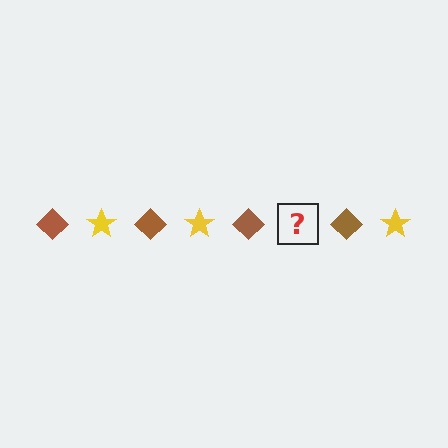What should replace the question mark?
The question mark should be replaced with a yellow star.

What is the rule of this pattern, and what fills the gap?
The rule is that the pattern alternates between brown diamond and yellow star. The gap should be filled with a yellow star.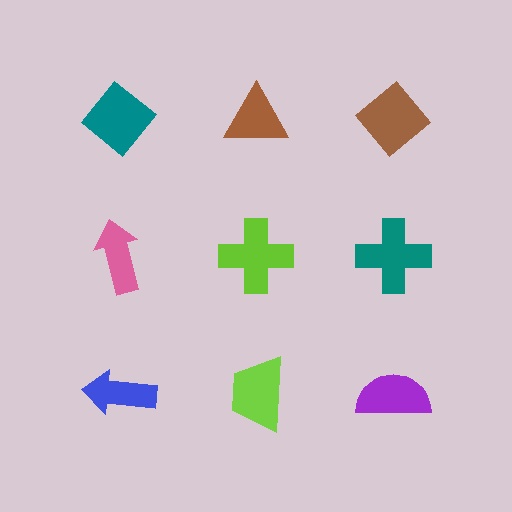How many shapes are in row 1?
3 shapes.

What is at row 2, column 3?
A teal cross.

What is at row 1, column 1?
A teal diamond.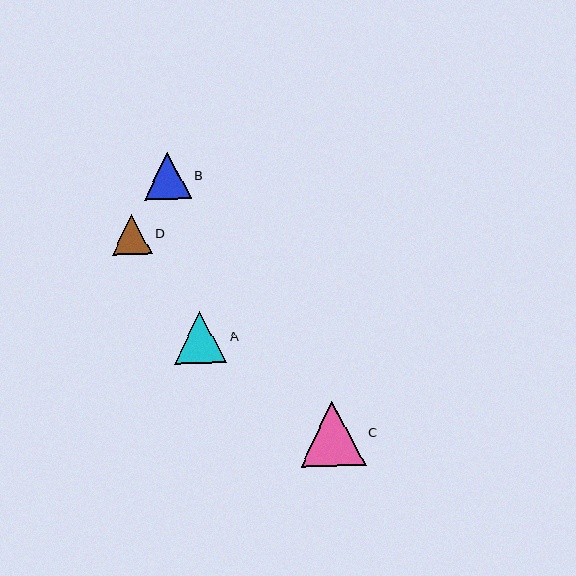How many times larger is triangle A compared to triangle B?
Triangle A is approximately 1.1 times the size of triangle B.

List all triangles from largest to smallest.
From largest to smallest: C, A, B, D.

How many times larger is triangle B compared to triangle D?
Triangle B is approximately 1.2 times the size of triangle D.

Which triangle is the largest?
Triangle C is the largest with a size of approximately 65 pixels.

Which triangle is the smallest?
Triangle D is the smallest with a size of approximately 41 pixels.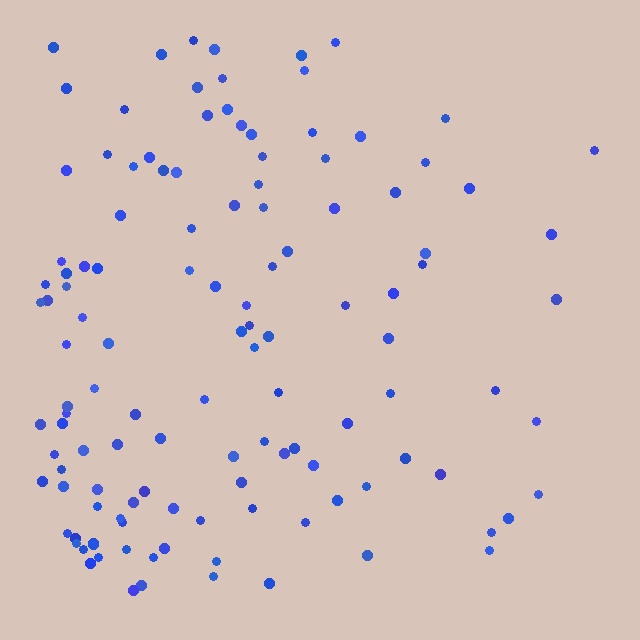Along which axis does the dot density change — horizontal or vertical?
Horizontal.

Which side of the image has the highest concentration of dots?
The left.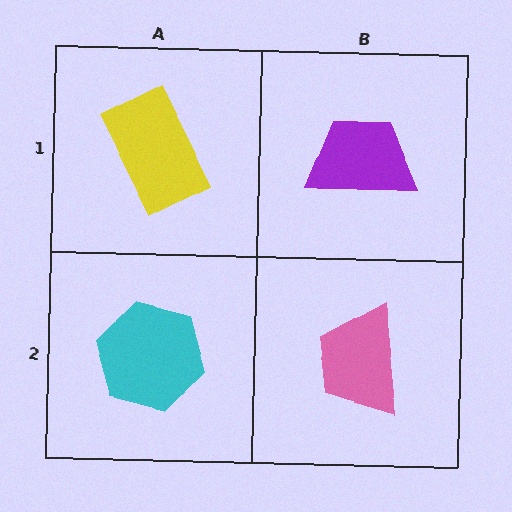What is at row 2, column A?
A cyan hexagon.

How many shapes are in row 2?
2 shapes.